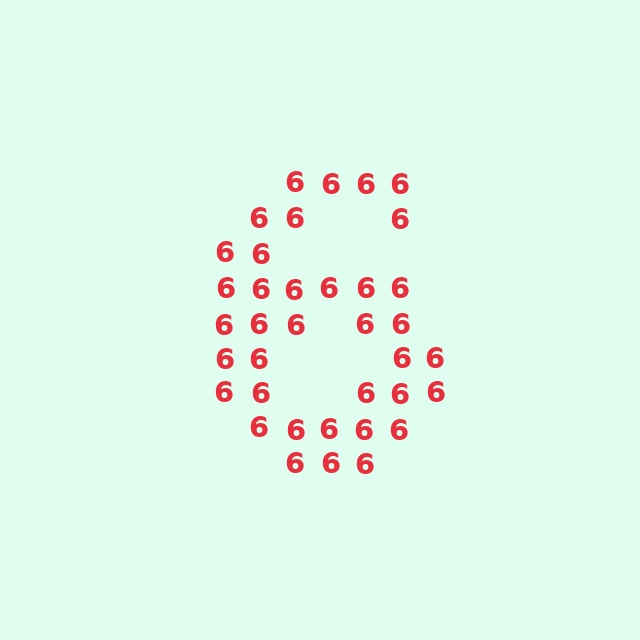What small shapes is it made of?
It is made of small digit 6's.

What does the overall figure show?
The overall figure shows the digit 6.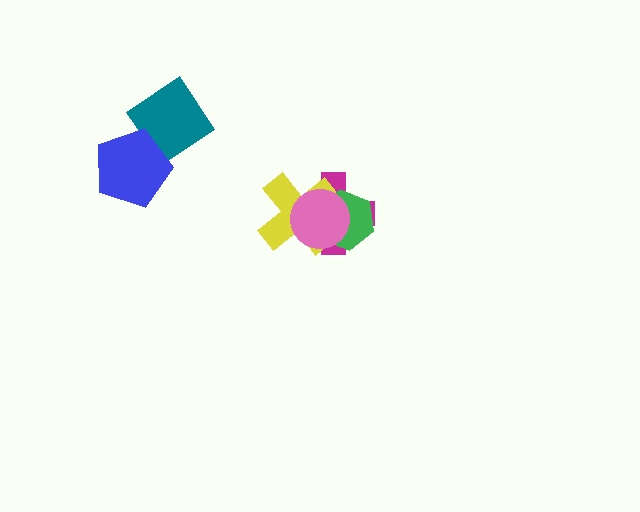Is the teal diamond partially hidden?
Yes, it is partially covered by another shape.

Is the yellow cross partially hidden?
Yes, it is partially covered by another shape.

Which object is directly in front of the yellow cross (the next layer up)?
The green hexagon is directly in front of the yellow cross.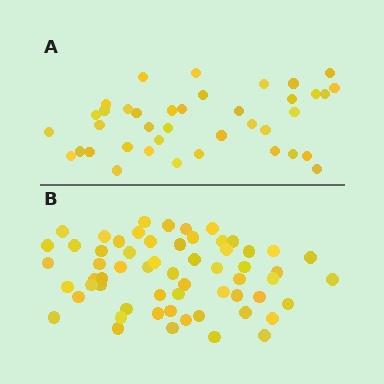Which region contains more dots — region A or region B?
Region B (the bottom region) has more dots.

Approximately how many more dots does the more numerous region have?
Region B has approximately 20 more dots than region A.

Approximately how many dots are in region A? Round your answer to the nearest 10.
About 40 dots. (The exact count is 39, which rounds to 40.)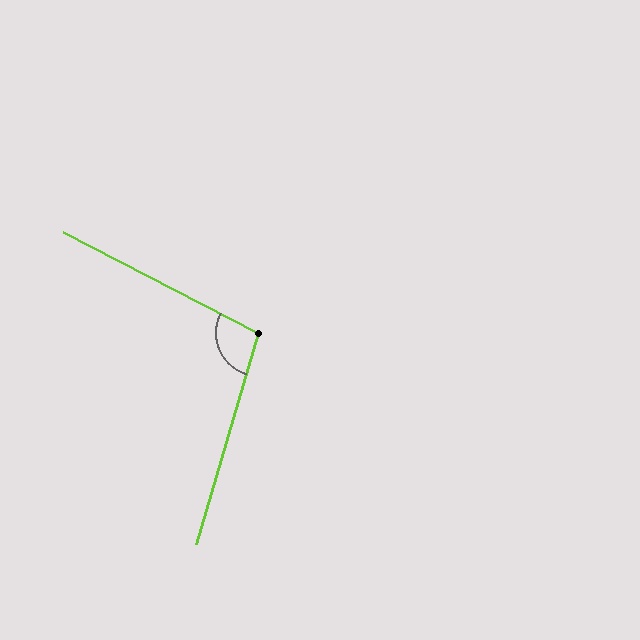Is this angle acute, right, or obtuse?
It is obtuse.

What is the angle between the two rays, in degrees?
Approximately 101 degrees.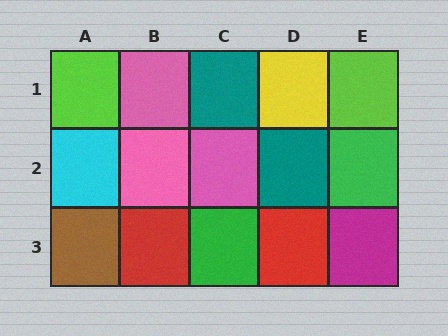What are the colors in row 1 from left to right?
Lime, pink, teal, yellow, lime.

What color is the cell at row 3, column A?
Brown.